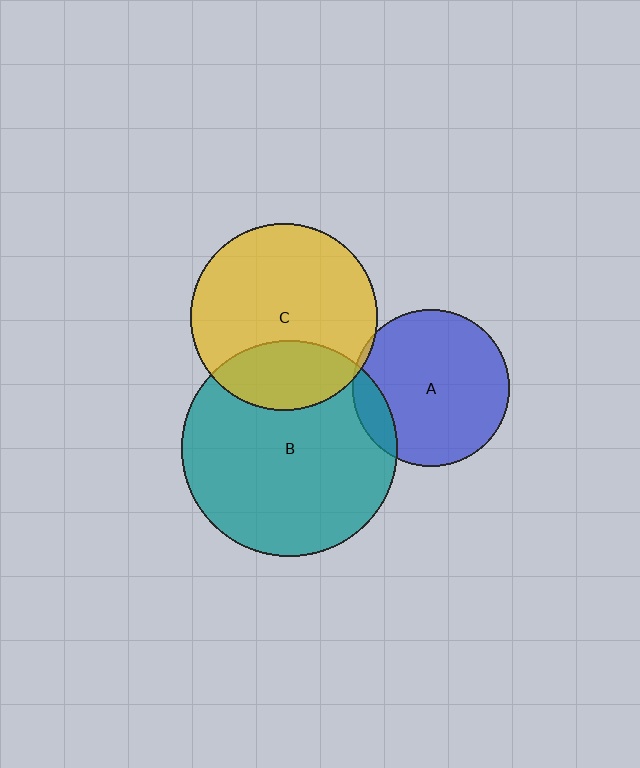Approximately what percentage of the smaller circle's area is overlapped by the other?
Approximately 25%.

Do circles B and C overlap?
Yes.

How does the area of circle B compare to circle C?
Approximately 1.3 times.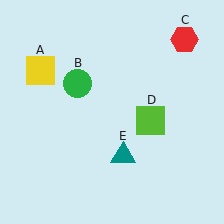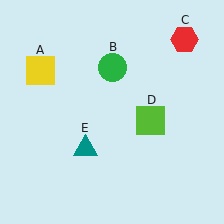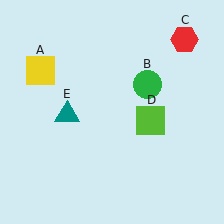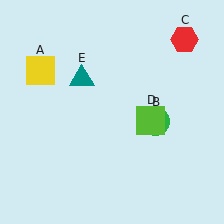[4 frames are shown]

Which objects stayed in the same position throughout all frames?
Yellow square (object A) and red hexagon (object C) and lime square (object D) remained stationary.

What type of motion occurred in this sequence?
The green circle (object B), teal triangle (object E) rotated clockwise around the center of the scene.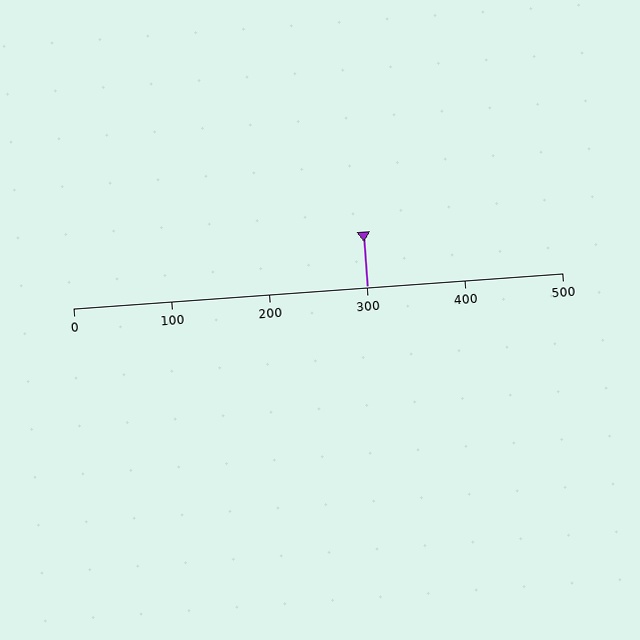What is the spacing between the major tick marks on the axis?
The major ticks are spaced 100 apart.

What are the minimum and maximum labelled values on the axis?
The axis runs from 0 to 500.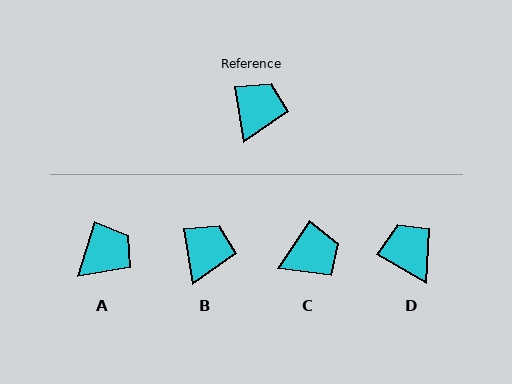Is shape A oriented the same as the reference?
No, it is off by about 26 degrees.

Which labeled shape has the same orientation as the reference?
B.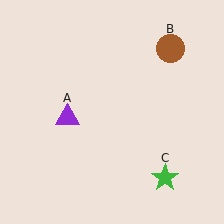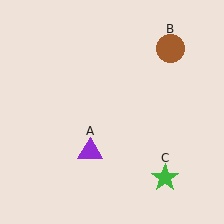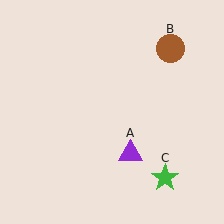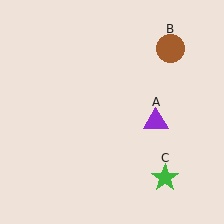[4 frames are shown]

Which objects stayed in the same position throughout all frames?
Brown circle (object B) and green star (object C) remained stationary.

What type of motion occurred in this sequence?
The purple triangle (object A) rotated counterclockwise around the center of the scene.